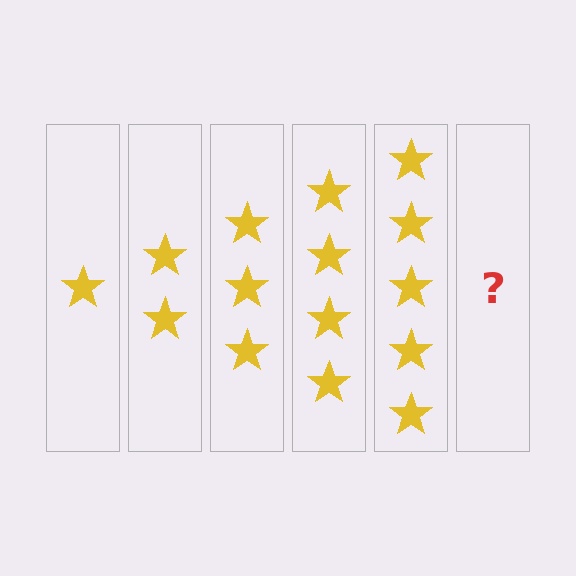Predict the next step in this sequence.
The next step is 6 stars.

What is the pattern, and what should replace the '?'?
The pattern is that each step adds one more star. The '?' should be 6 stars.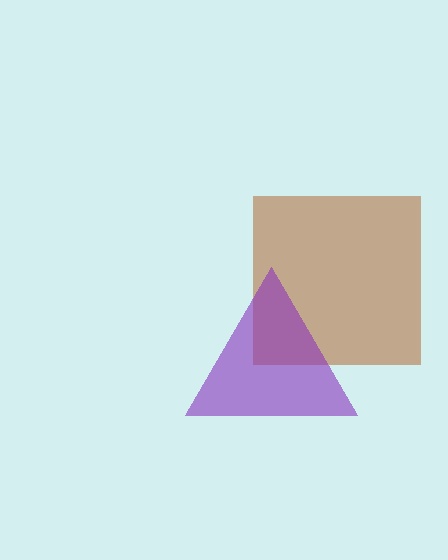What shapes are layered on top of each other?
The layered shapes are: a brown square, a purple triangle.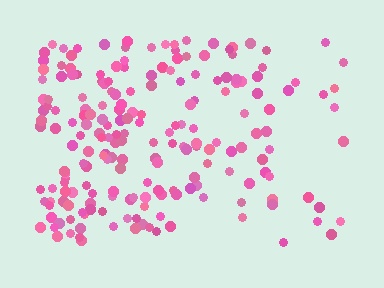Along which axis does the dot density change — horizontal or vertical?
Horizontal.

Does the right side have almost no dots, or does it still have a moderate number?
Still a moderate number, just noticeably fewer than the left.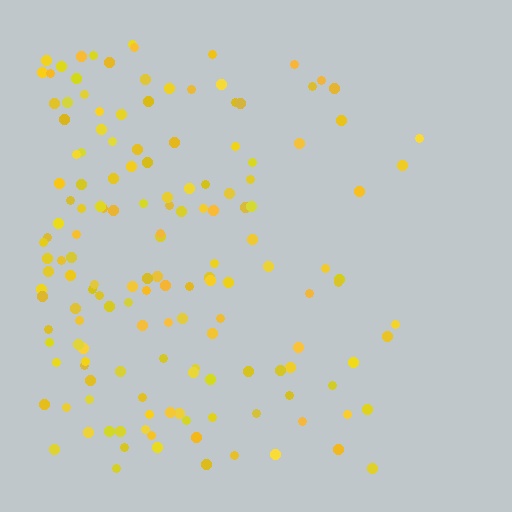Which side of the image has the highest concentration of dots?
The left.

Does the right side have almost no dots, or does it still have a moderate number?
Still a moderate number, just noticeably fewer than the left.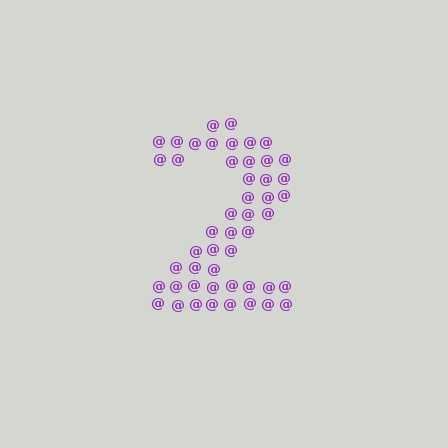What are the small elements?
The small elements are at signs.